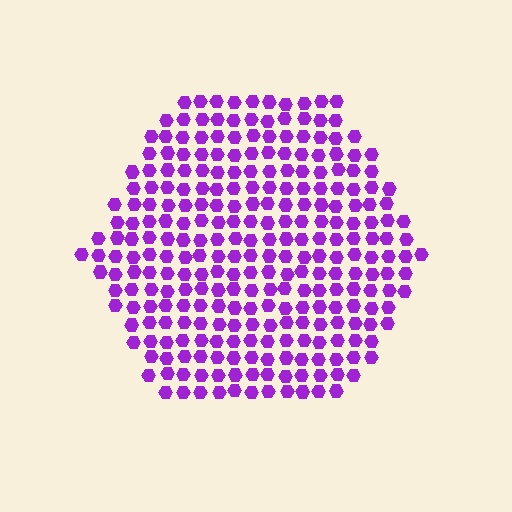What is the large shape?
The large shape is a hexagon.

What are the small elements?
The small elements are hexagons.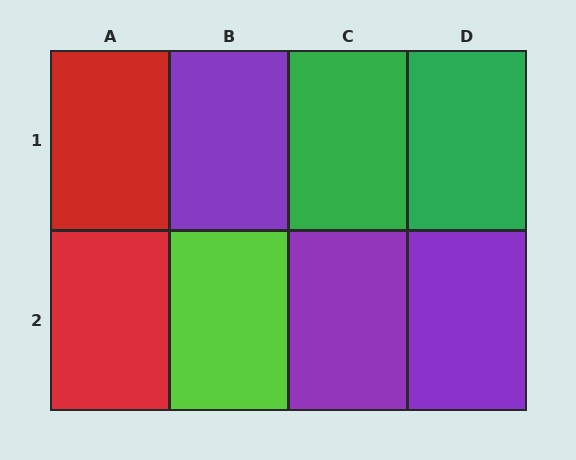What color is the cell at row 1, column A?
Red.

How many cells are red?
2 cells are red.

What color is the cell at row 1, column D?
Green.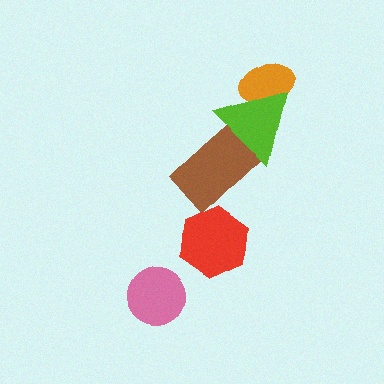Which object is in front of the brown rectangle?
The lime triangle is in front of the brown rectangle.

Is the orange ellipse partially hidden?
Yes, it is partially covered by another shape.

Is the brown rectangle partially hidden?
Yes, it is partially covered by another shape.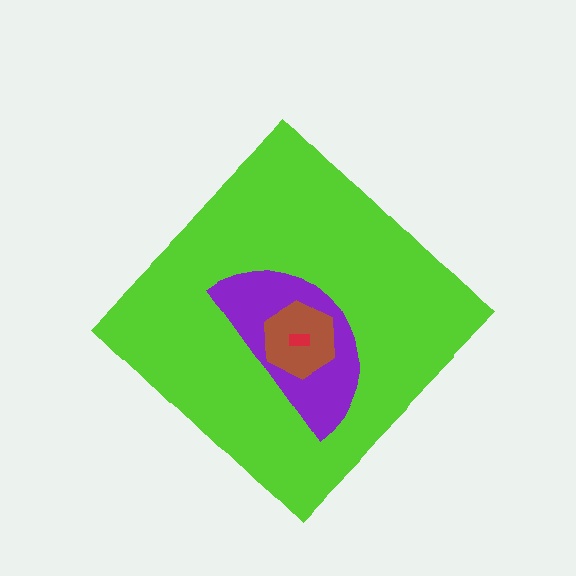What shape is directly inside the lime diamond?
The purple semicircle.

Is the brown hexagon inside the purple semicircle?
Yes.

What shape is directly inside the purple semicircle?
The brown hexagon.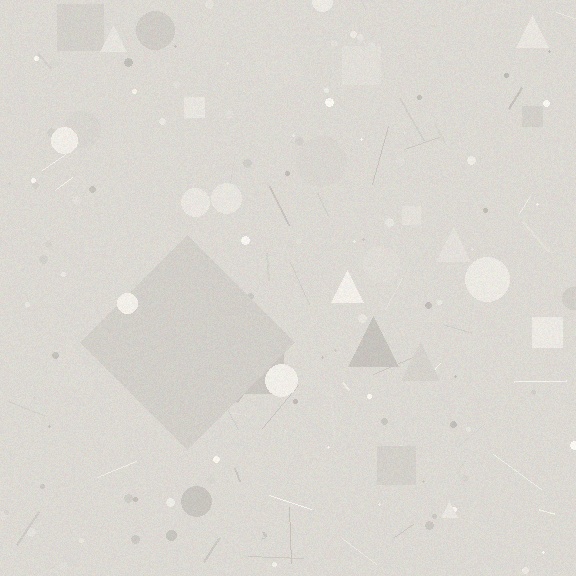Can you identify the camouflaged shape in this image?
The camouflaged shape is a diamond.